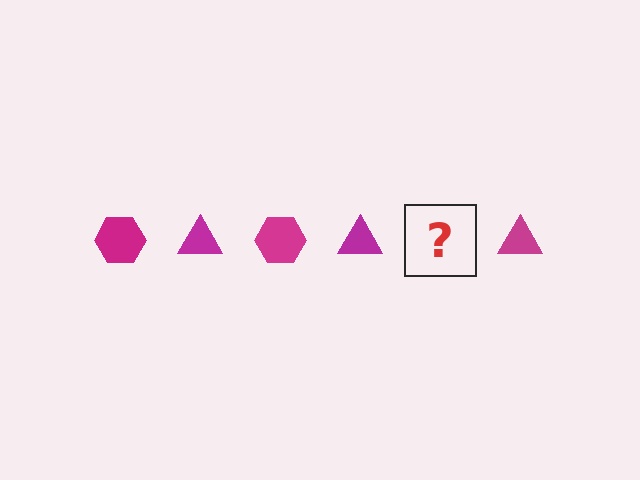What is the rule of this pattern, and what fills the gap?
The rule is that the pattern cycles through hexagon, triangle shapes in magenta. The gap should be filled with a magenta hexagon.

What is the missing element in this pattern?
The missing element is a magenta hexagon.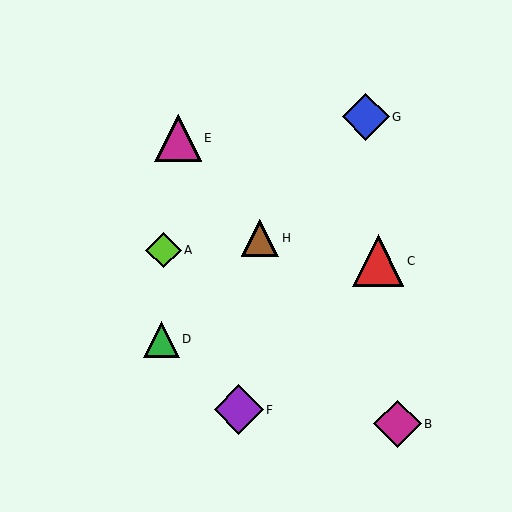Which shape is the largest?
The red triangle (labeled C) is the largest.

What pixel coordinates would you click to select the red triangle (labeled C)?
Click at (378, 261) to select the red triangle C.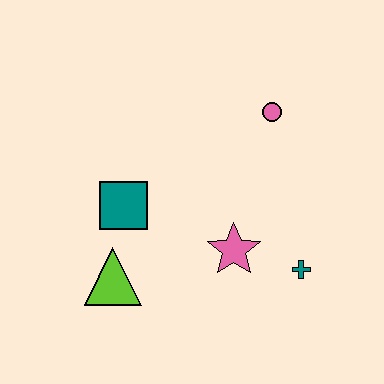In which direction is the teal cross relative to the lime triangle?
The teal cross is to the right of the lime triangle.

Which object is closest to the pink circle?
The pink star is closest to the pink circle.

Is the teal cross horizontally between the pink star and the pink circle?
No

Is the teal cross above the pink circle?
No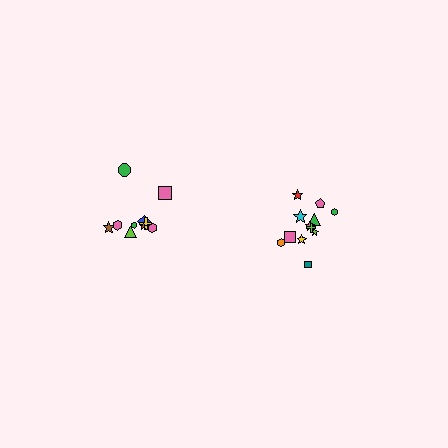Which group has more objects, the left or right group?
The right group.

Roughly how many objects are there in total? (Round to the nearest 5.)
Roughly 20 objects in total.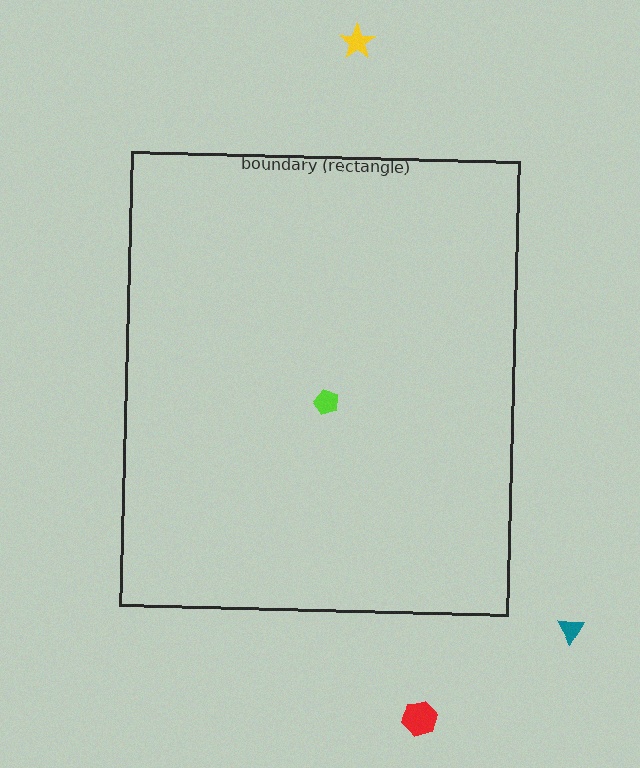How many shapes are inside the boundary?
1 inside, 3 outside.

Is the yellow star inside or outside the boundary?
Outside.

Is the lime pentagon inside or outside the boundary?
Inside.